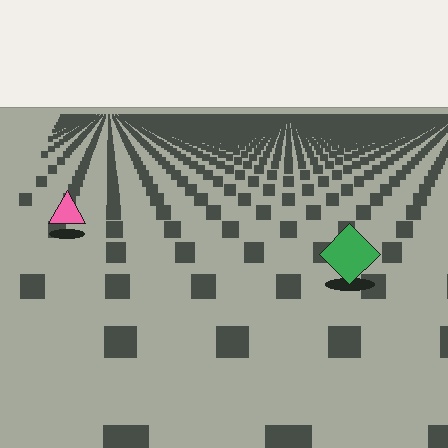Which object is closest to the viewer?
The green diamond is closest. The texture marks near it are larger and more spread out.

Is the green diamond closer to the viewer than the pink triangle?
Yes. The green diamond is closer — you can tell from the texture gradient: the ground texture is coarser near it.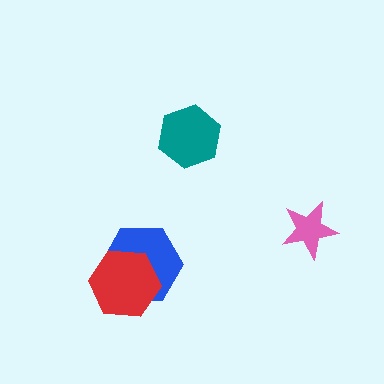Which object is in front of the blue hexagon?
The red hexagon is in front of the blue hexagon.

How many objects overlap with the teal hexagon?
0 objects overlap with the teal hexagon.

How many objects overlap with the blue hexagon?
1 object overlaps with the blue hexagon.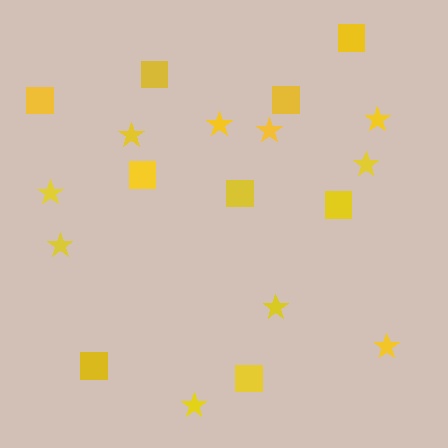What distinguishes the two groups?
There are 2 groups: one group of squares (9) and one group of stars (10).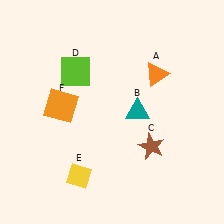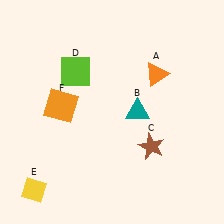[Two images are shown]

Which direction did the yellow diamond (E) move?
The yellow diamond (E) moved left.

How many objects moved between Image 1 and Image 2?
1 object moved between the two images.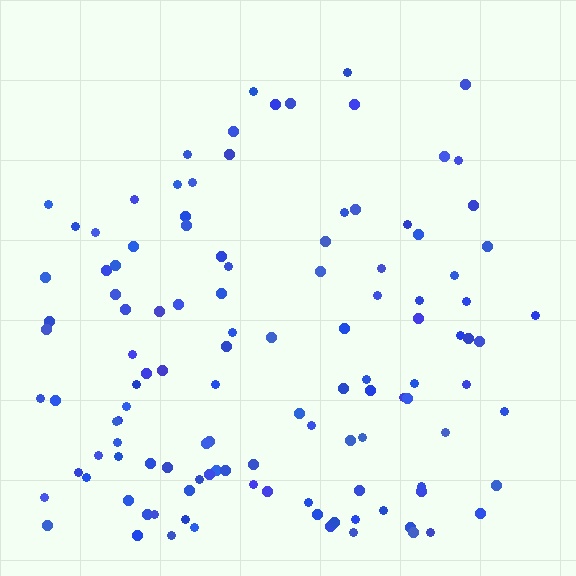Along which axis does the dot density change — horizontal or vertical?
Vertical.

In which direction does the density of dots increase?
From top to bottom, with the bottom side densest.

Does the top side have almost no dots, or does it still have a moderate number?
Still a moderate number, just noticeably fewer than the bottom.